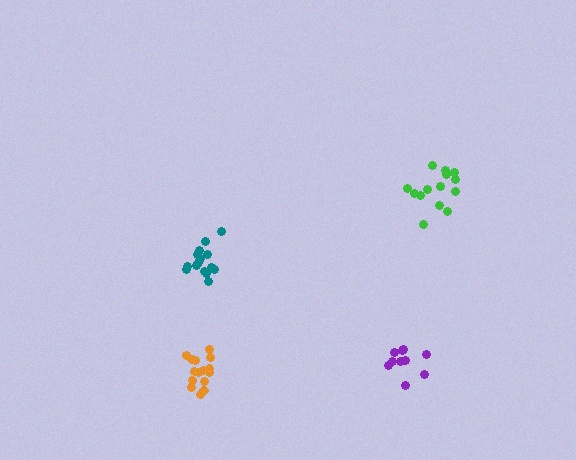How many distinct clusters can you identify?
There are 4 distinct clusters.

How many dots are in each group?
Group 1: 15 dots, Group 2: 14 dots, Group 3: 15 dots, Group 4: 10 dots (54 total).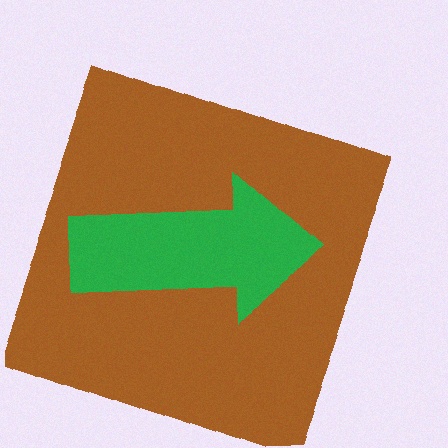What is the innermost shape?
The green arrow.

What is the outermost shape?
The brown square.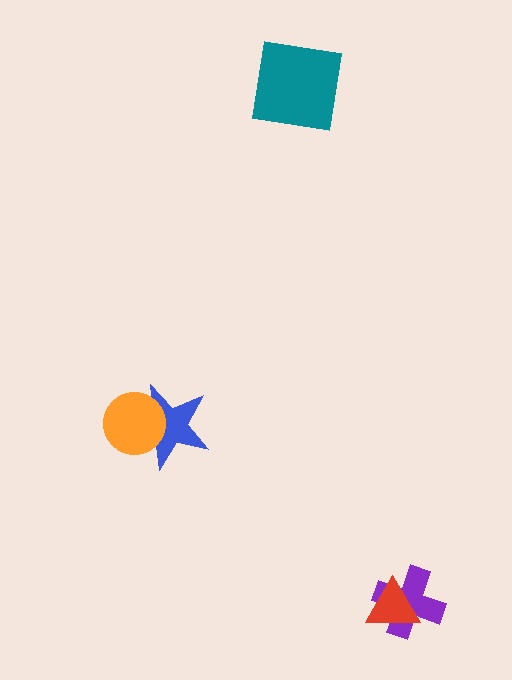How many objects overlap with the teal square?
0 objects overlap with the teal square.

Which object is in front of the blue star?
The orange circle is in front of the blue star.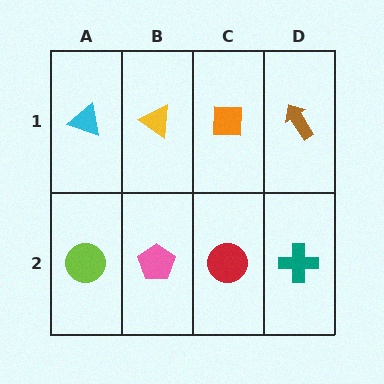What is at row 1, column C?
An orange square.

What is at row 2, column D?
A teal cross.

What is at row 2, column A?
A lime circle.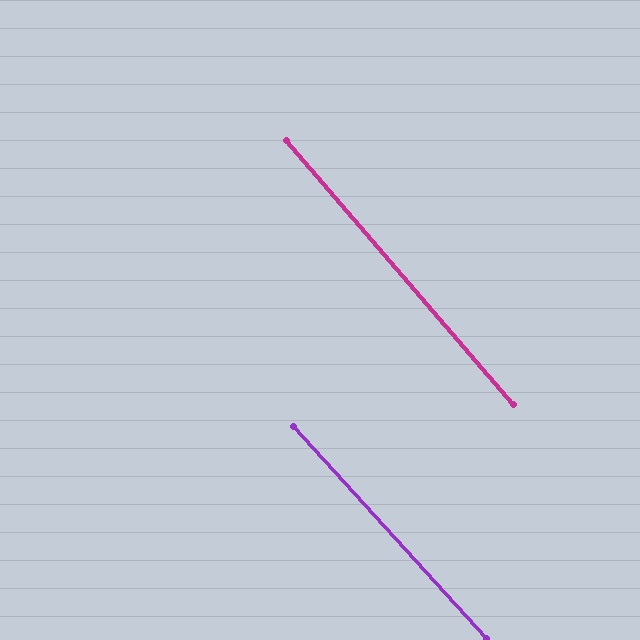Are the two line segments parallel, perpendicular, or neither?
Parallel — their directions differ by only 1.7°.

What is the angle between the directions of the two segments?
Approximately 2 degrees.